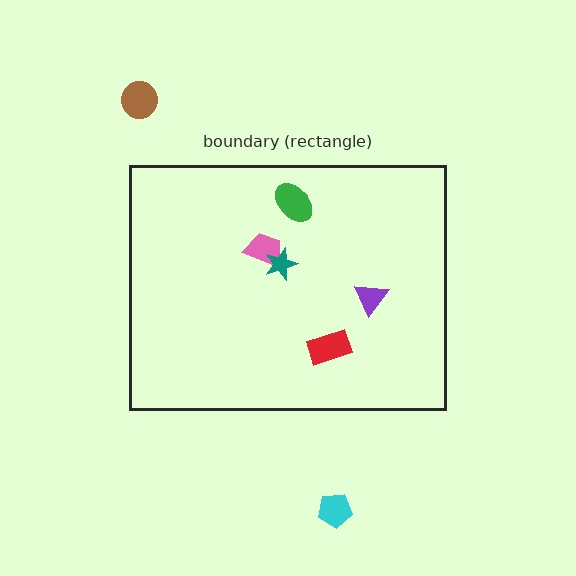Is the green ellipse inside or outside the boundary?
Inside.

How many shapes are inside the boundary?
5 inside, 2 outside.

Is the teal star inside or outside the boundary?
Inside.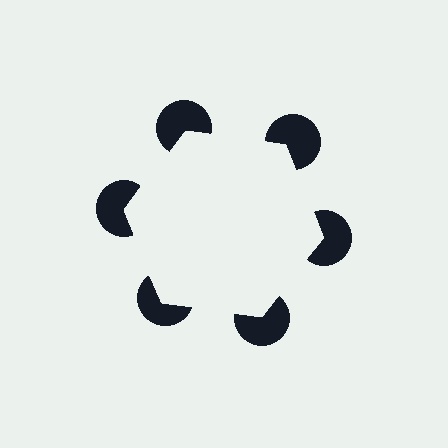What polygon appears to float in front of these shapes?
An illusory hexagon — its edges are inferred from the aligned wedge cuts in the pac-man discs, not physically drawn.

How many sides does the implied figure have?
6 sides.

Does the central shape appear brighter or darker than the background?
It typically appears slightly brighter than the background, even though no actual brightness change is drawn.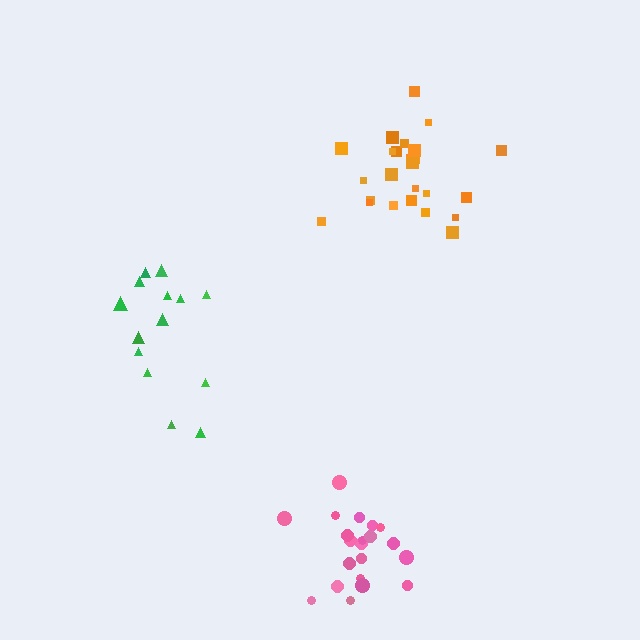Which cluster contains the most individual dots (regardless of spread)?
Orange (25).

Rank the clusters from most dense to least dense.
pink, orange, green.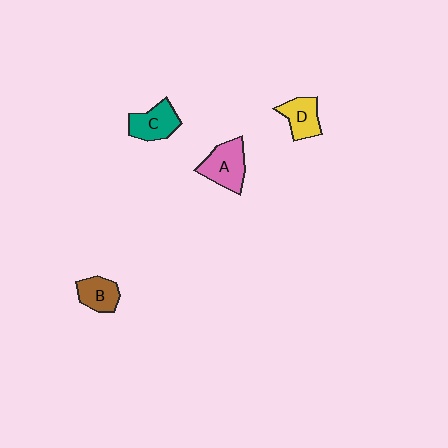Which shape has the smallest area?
Shape B (brown).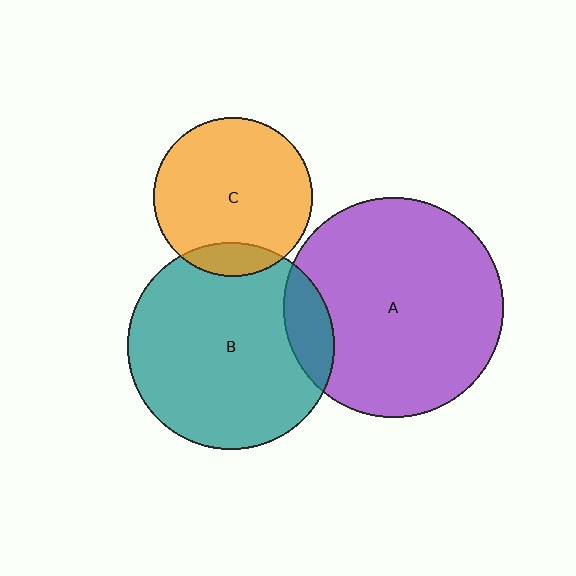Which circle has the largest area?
Circle A (purple).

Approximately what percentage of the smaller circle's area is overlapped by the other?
Approximately 15%.